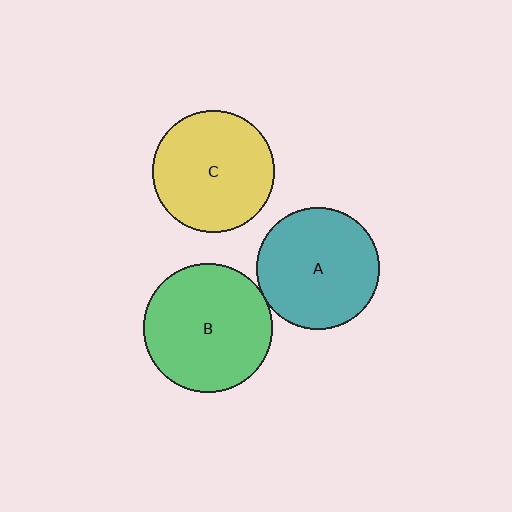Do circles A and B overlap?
Yes.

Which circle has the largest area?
Circle B (green).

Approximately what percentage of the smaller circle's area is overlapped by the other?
Approximately 5%.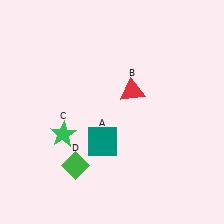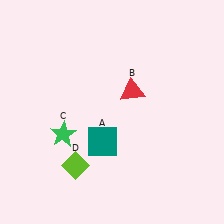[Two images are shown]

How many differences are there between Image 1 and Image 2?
There is 1 difference between the two images.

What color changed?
The diamond (D) changed from green in Image 1 to lime in Image 2.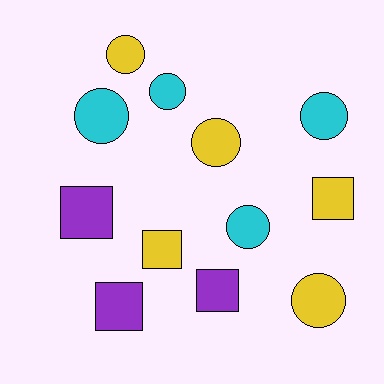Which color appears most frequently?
Yellow, with 5 objects.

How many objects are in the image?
There are 12 objects.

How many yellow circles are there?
There are 3 yellow circles.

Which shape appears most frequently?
Circle, with 7 objects.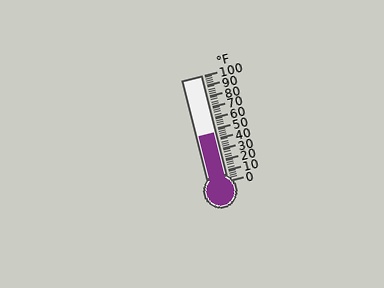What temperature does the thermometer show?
The thermometer shows approximately 46°F.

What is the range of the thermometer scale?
The thermometer scale ranges from 0°F to 100°F.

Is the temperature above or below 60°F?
The temperature is below 60°F.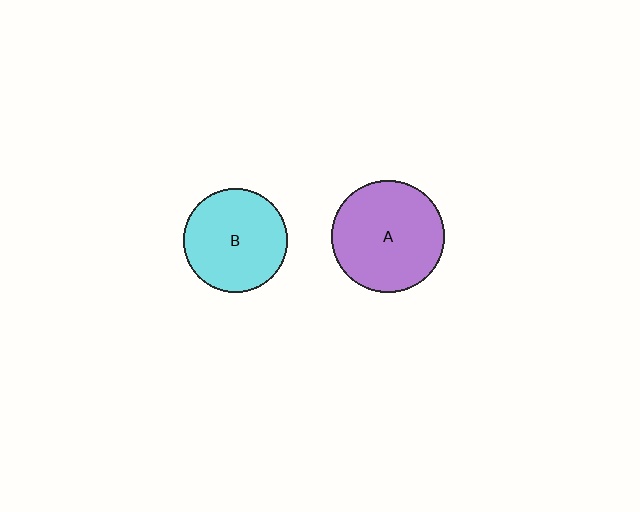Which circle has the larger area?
Circle A (purple).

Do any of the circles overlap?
No, none of the circles overlap.